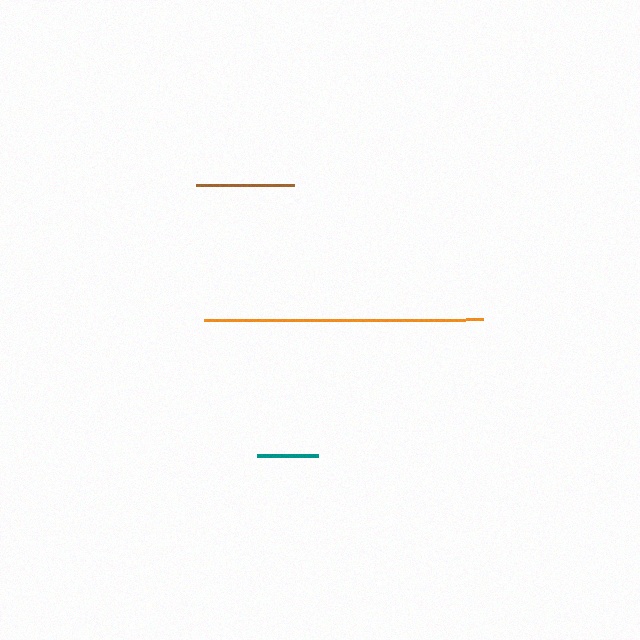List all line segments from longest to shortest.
From longest to shortest: orange, brown, teal.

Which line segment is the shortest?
The teal line is the shortest at approximately 61 pixels.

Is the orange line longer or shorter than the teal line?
The orange line is longer than the teal line.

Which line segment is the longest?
The orange line is the longest at approximately 279 pixels.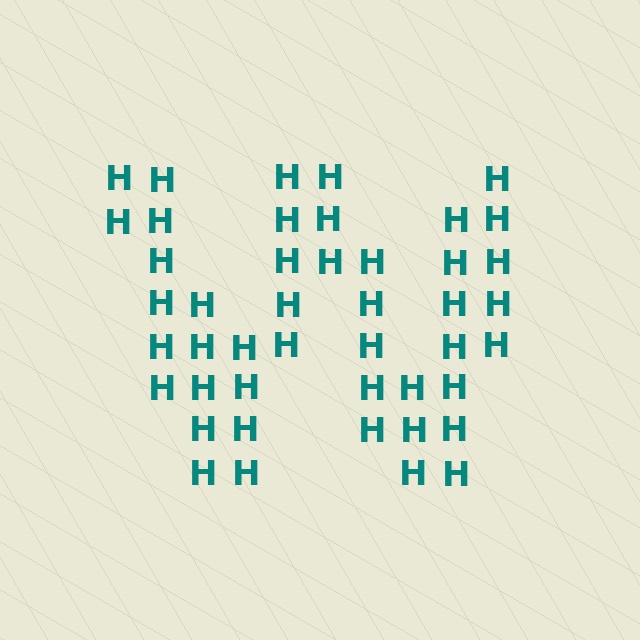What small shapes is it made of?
It is made of small letter H's.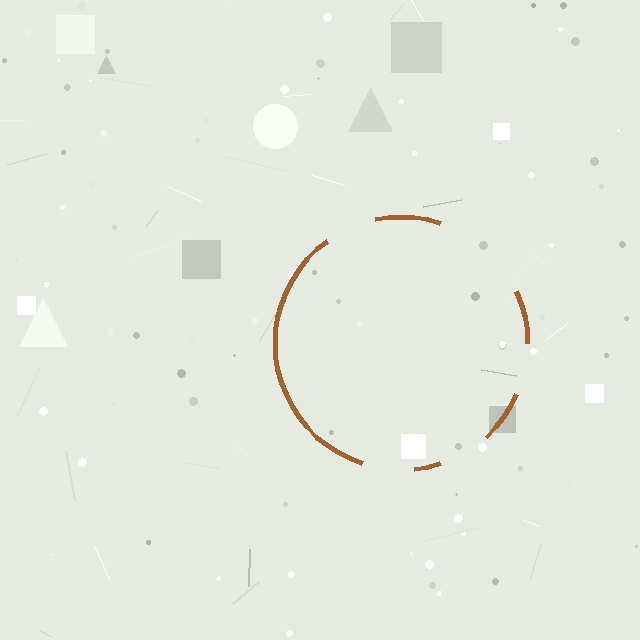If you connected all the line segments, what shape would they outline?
They would outline a circle.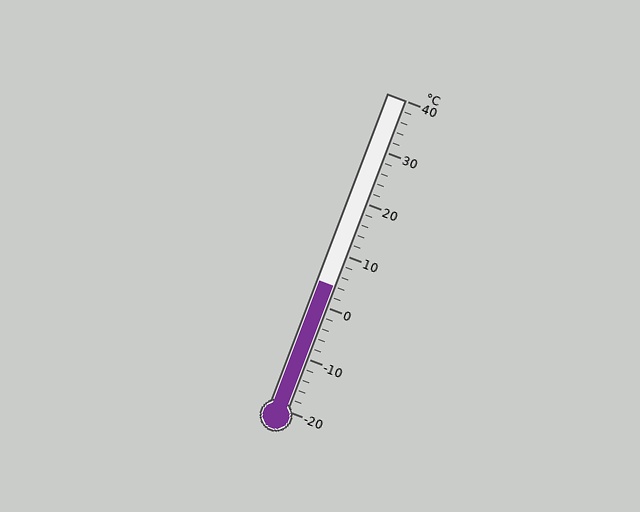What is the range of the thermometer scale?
The thermometer scale ranges from -20°C to 40°C.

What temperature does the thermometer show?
The thermometer shows approximately 4°C.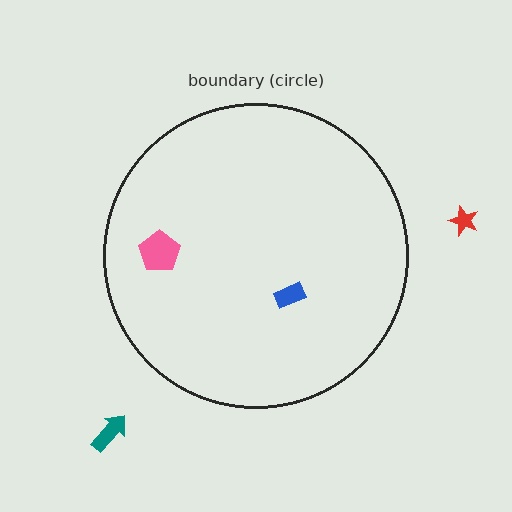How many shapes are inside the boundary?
2 inside, 2 outside.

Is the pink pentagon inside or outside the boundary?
Inside.